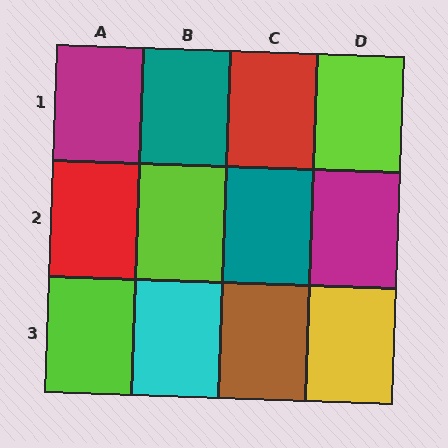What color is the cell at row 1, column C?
Red.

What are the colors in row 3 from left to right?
Lime, cyan, brown, yellow.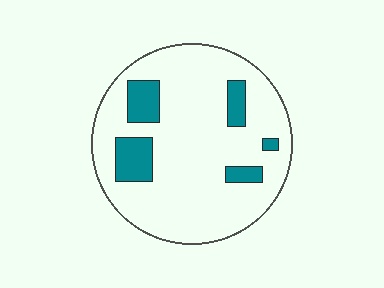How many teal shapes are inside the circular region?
5.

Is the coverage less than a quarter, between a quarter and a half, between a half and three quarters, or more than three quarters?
Less than a quarter.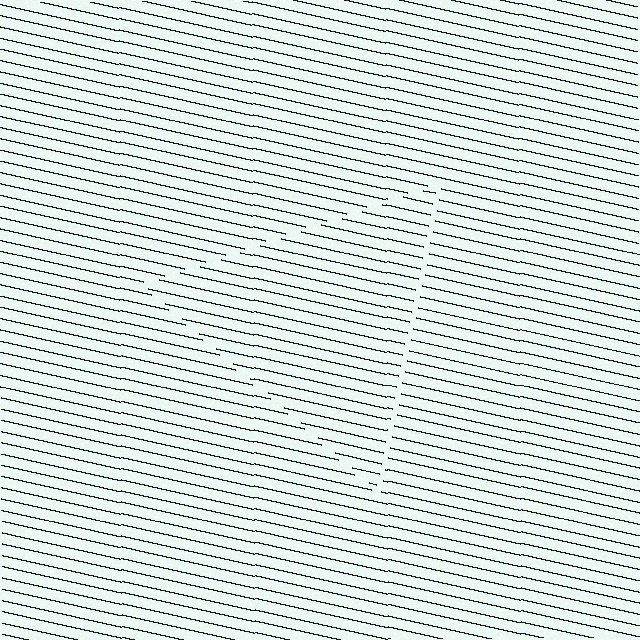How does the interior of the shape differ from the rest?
The interior of the shape contains the same grating, shifted by half a period — the contour is defined by the phase discontinuity where line-ends from the inner and outer gratings abut.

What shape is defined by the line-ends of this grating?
An illusory triangle. The interior of the shape contains the same grating, shifted by half a period — the contour is defined by the phase discontinuity where line-ends from the inner and outer gratings abut.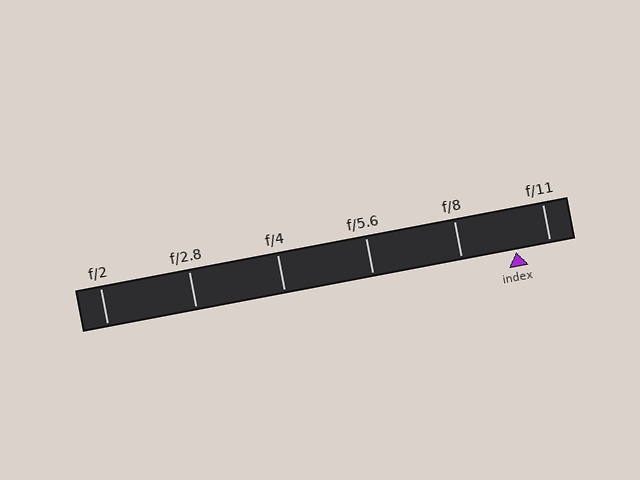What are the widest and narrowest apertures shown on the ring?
The widest aperture shown is f/2 and the narrowest is f/11.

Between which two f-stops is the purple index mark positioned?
The index mark is between f/8 and f/11.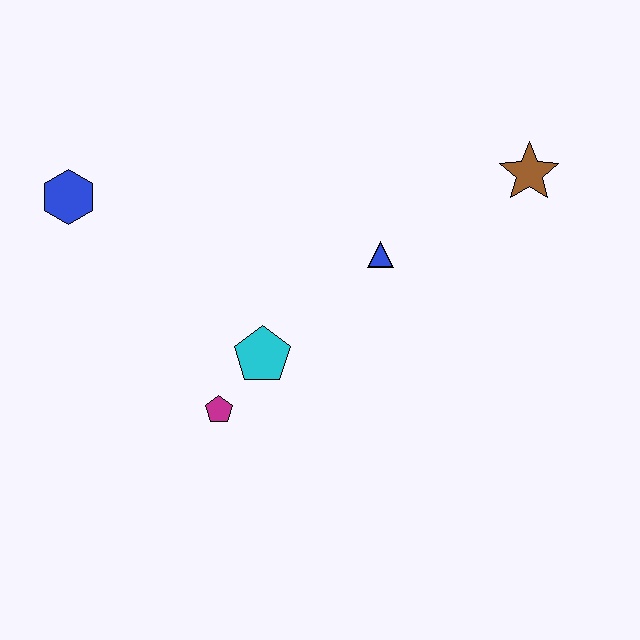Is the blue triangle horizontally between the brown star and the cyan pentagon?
Yes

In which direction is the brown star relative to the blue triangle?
The brown star is to the right of the blue triangle.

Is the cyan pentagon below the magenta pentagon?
No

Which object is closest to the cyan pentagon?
The magenta pentagon is closest to the cyan pentagon.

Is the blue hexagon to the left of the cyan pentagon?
Yes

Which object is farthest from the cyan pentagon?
The brown star is farthest from the cyan pentagon.